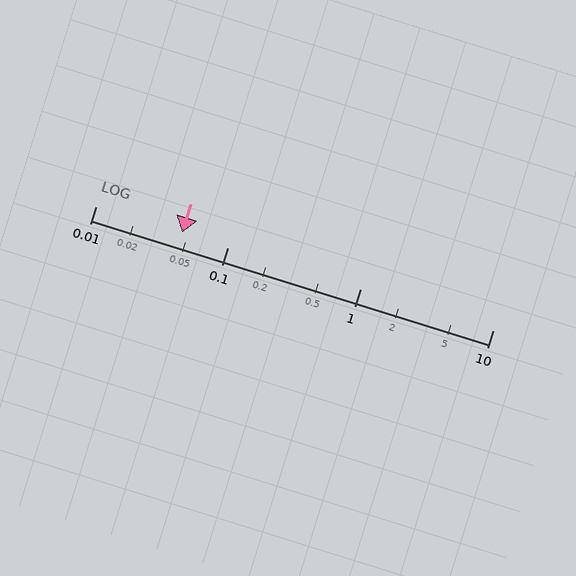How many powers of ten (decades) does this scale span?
The scale spans 3 decades, from 0.01 to 10.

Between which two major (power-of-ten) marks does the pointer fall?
The pointer is between 0.01 and 0.1.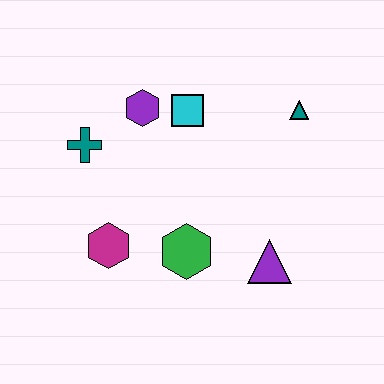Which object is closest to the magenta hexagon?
The green hexagon is closest to the magenta hexagon.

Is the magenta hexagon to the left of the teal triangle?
Yes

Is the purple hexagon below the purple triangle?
No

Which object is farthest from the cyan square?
The purple triangle is farthest from the cyan square.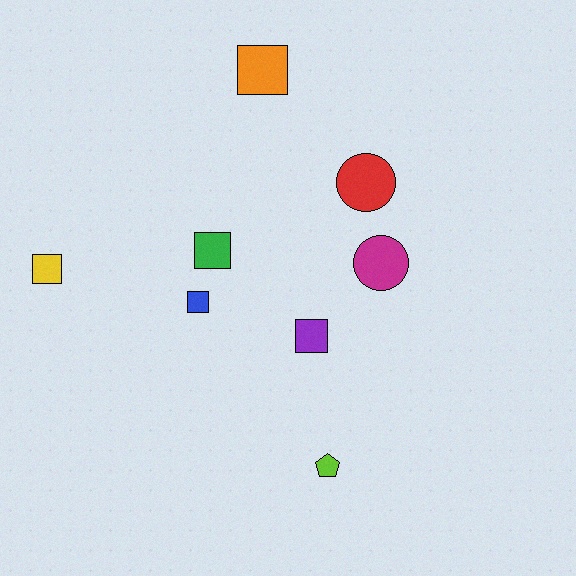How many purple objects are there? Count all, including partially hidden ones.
There is 1 purple object.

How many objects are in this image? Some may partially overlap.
There are 8 objects.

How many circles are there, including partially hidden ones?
There are 2 circles.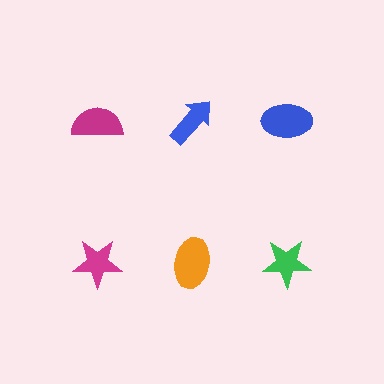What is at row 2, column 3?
A green star.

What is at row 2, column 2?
An orange ellipse.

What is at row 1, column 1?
A magenta semicircle.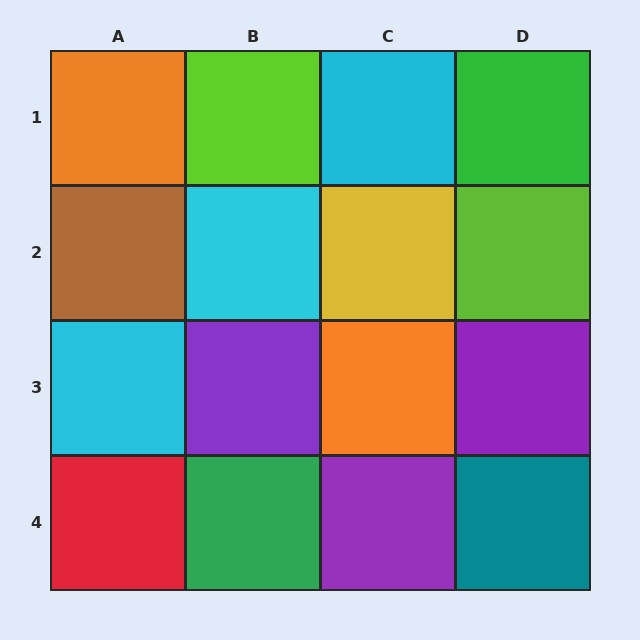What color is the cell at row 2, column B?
Cyan.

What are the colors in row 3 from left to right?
Cyan, purple, orange, purple.